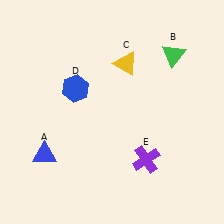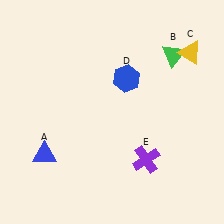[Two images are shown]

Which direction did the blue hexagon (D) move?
The blue hexagon (D) moved right.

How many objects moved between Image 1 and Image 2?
2 objects moved between the two images.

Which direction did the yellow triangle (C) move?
The yellow triangle (C) moved right.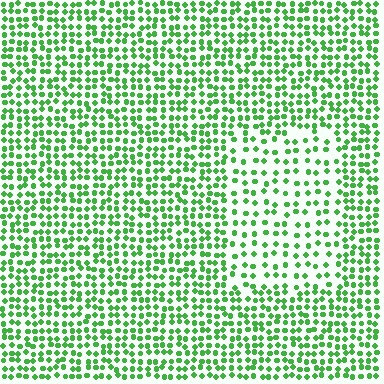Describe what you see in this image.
The image contains small green elements arranged at two different densities. A rectangle-shaped region is visible where the elements are less densely packed than the surrounding area.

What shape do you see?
I see a rectangle.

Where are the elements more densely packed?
The elements are more densely packed outside the rectangle boundary.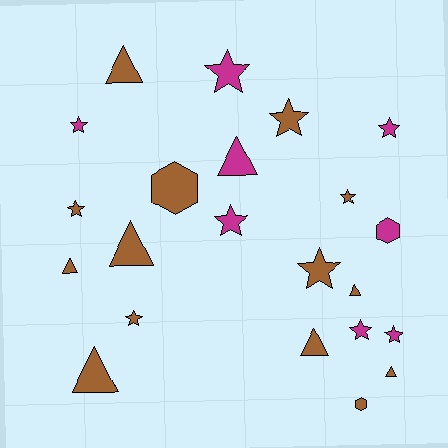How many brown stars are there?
There are 5 brown stars.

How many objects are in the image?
There are 22 objects.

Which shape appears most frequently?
Star, with 11 objects.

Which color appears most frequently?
Brown, with 14 objects.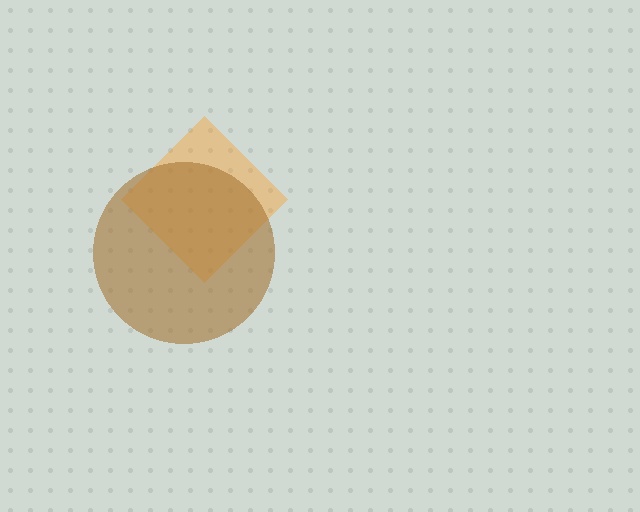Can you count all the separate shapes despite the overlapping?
Yes, there are 2 separate shapes.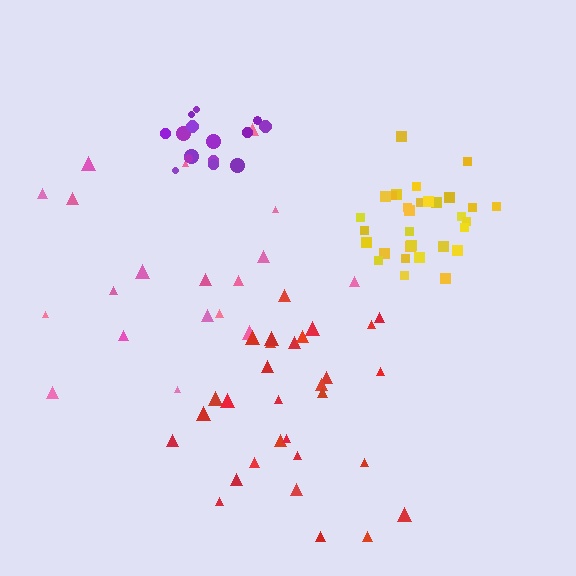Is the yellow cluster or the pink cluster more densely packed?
Yellow.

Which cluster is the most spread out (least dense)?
Pink.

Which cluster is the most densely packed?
Yellow.